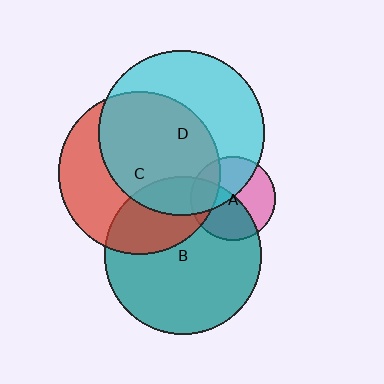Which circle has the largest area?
Circle D (cyan).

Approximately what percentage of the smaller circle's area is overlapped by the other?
Approximately 30%.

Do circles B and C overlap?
Yes.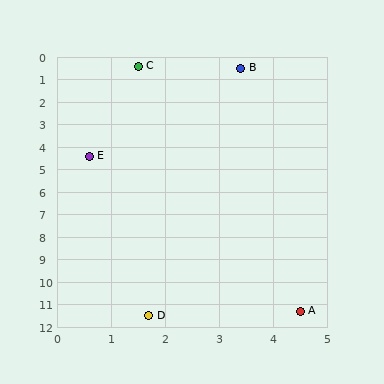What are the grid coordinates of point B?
Point B is at approximately (3.4, 0.5).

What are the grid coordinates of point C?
Point C is at approximately (1.5, 0.4).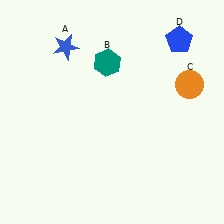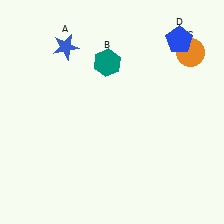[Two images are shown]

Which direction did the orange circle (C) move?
The orange circle (C) moved up.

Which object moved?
The orange circle (C) moved up.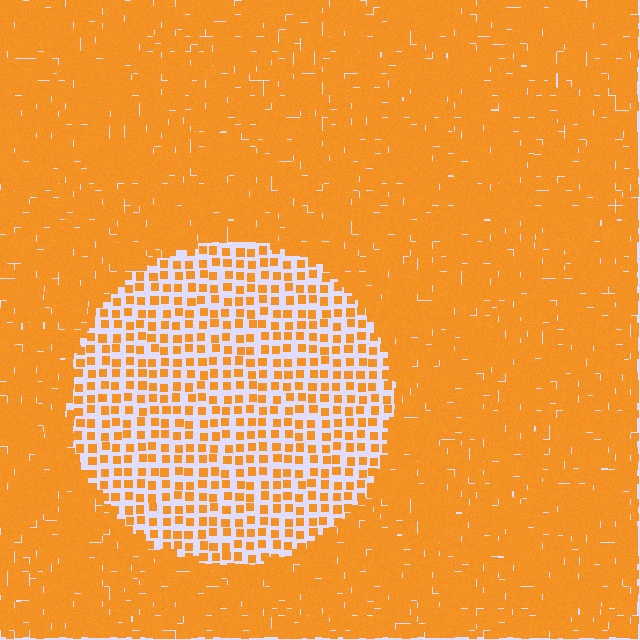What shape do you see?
I see a circle.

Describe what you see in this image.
The image contains small orange elements arranged at two different densities. A circle-shaped region is visible where the elements are less densely packed than the surrounding area.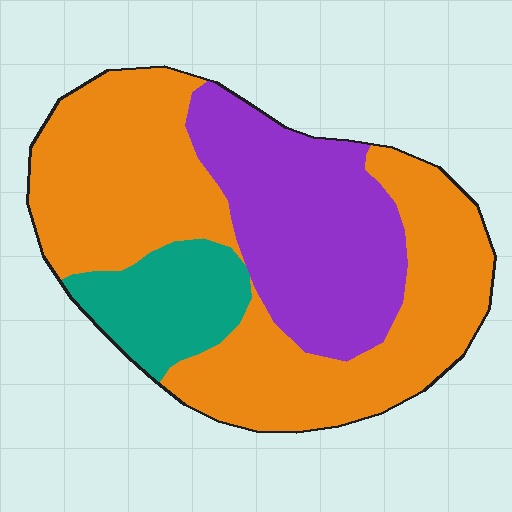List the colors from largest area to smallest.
From largest to smallest: orange, purple, teal.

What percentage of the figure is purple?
Purple covers 30% of the figure.